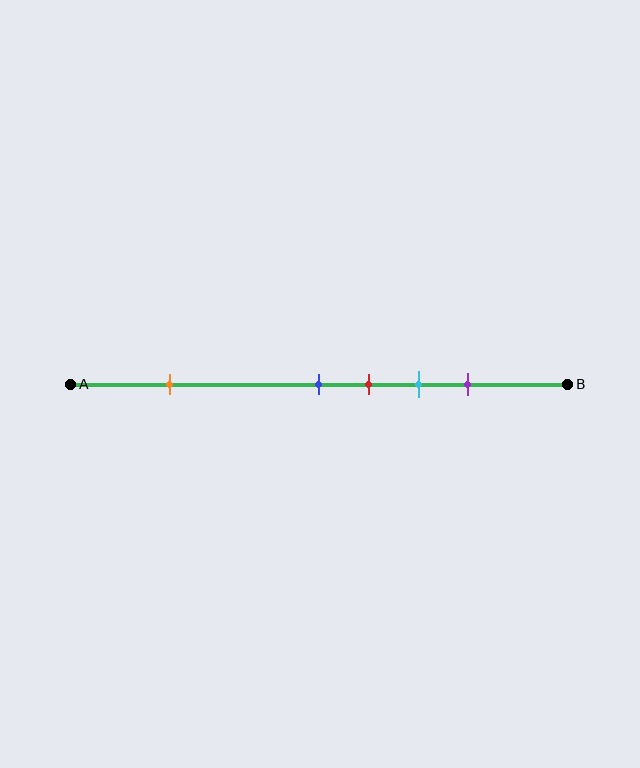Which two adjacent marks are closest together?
The blue and red marks are the closest adjacent pair.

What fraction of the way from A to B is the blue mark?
The blue mark is approximately 50% (0.5) of the way from A to B.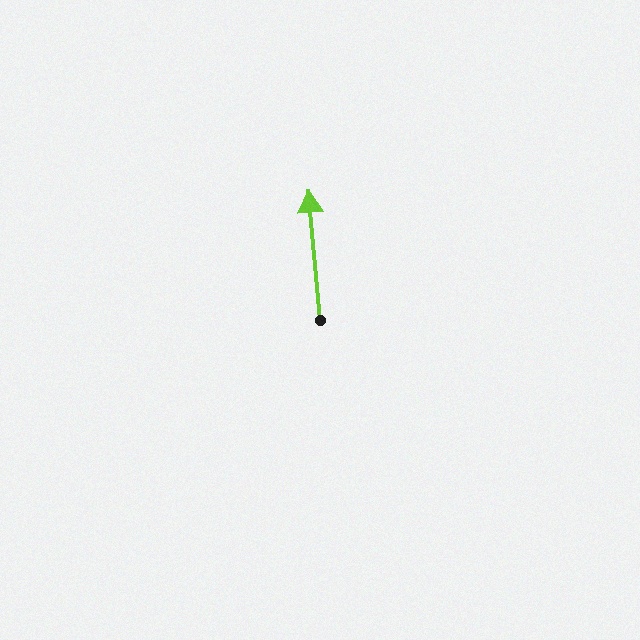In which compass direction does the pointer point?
North.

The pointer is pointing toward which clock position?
Roughly 12 o'clock.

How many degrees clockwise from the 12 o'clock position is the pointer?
Approximately 355 degrees.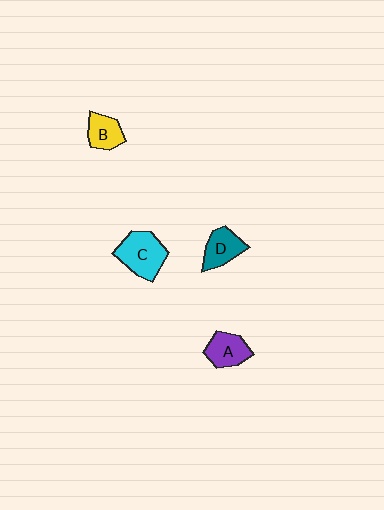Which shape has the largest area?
Shape C (cyan).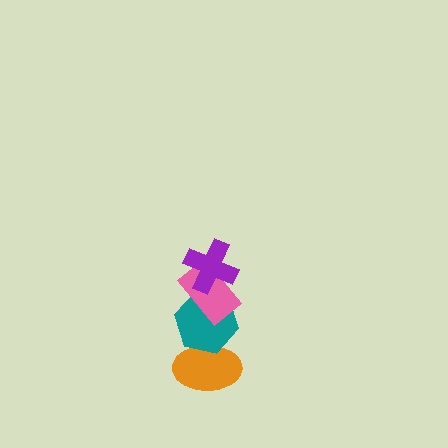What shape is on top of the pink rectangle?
The purple cross is on top of the pink rectangle.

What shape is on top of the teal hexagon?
The pink rectangle is on top of the teal hexagon.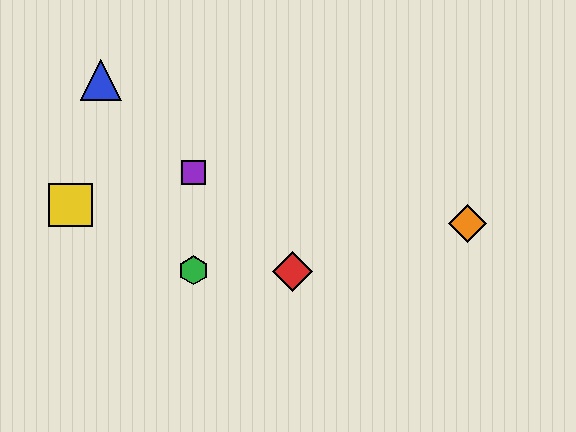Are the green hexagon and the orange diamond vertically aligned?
No, the green hexagon is at x≈193 and the orange diamond is at x≈467.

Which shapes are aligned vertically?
The green hexagon, the purple square are aligned vertically.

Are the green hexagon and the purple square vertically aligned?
Yes, both are at x≈193.